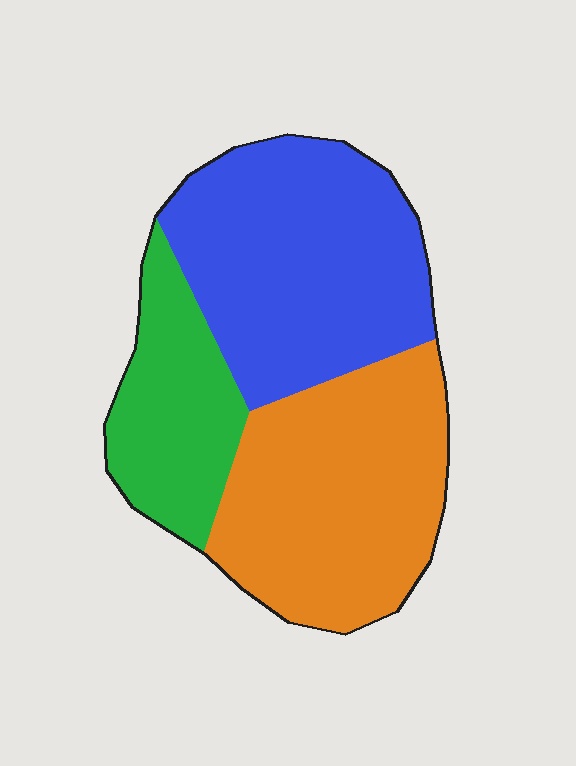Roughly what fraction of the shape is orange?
Orange takes up between a third and a half of the shape.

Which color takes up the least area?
Green, at roughly 20%.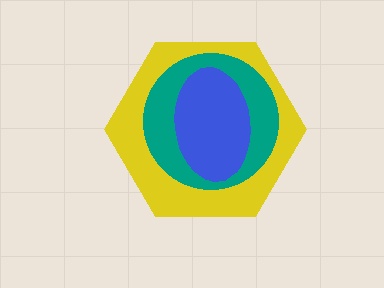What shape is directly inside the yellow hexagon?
The teal circle.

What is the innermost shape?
The blue ellipse.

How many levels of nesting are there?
3.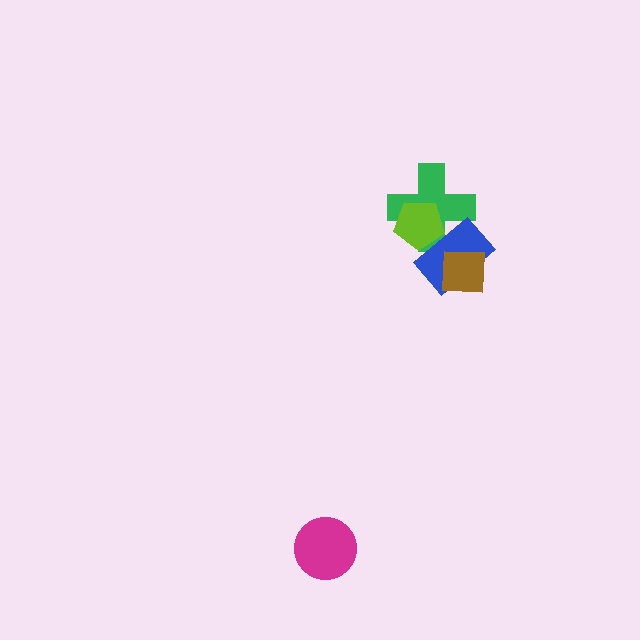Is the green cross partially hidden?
Yes, it is partially covered by another shape.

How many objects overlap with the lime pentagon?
2 objects overlap with the lime pentagon.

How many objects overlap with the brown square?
1 object overlaps with the brown square.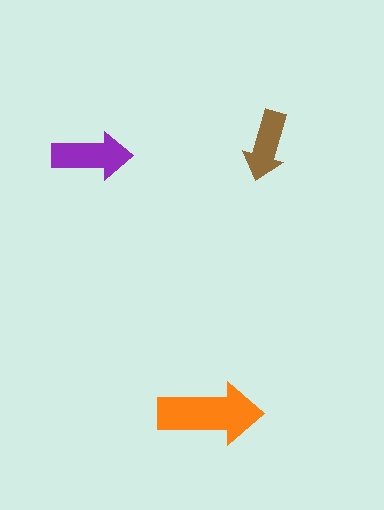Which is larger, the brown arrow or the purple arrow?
The purple one.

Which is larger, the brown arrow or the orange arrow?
The orange one.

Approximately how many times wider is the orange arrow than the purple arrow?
About 1.5 times wider.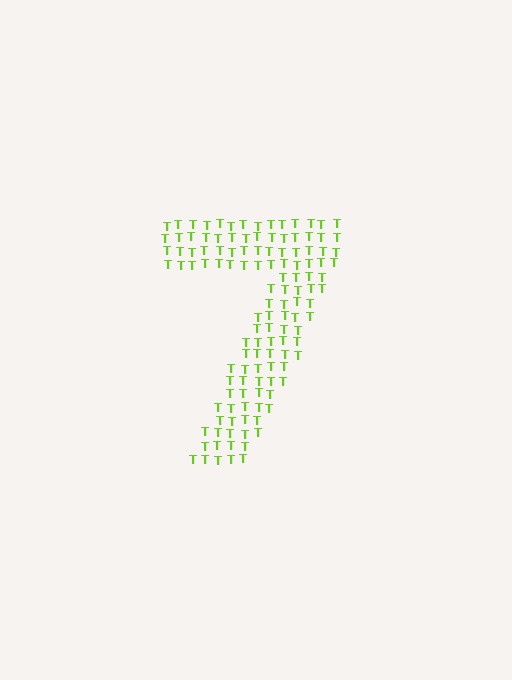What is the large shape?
The large shape is the digit 7.